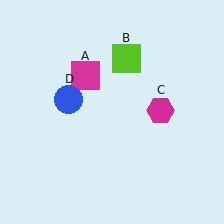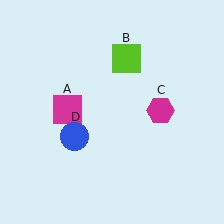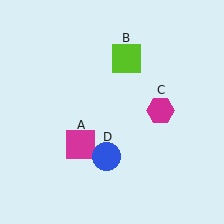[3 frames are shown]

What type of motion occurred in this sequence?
The magenta square (object A), blue circle (object D) rotated counterclockwise around the center of the scene.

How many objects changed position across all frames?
2 objects changed position: magenta square (object A), blue circle (object D).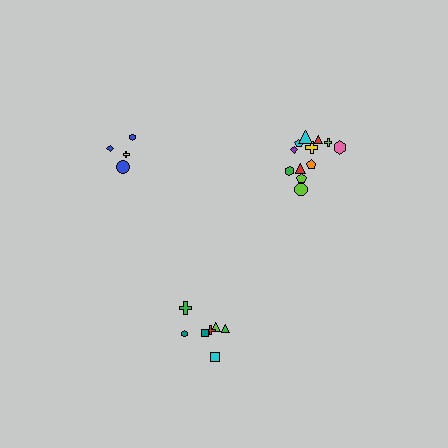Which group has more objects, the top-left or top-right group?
The top-right group.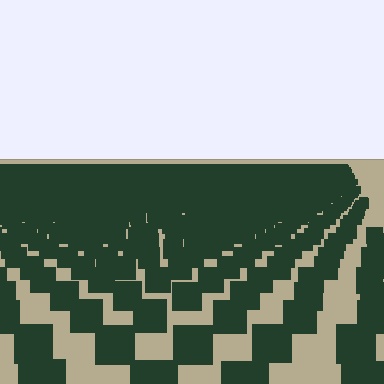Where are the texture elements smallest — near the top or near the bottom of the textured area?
Near the top.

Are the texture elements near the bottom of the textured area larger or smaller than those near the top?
Larger. Near the bottom, elements are closer to the viewer and appear at a bigger on-screen size.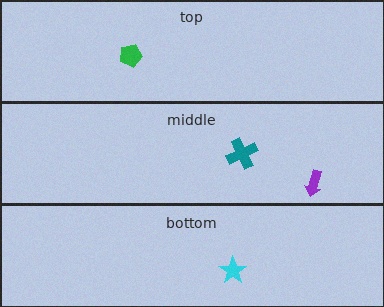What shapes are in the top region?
The green pentagon.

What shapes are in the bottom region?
The cyan star.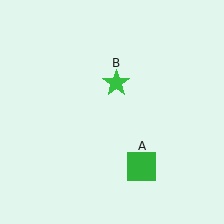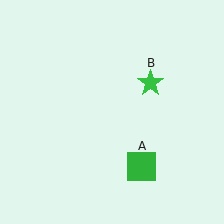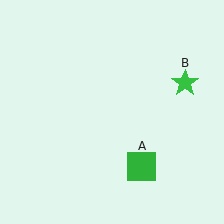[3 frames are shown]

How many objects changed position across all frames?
1 object changed position: green star (object B).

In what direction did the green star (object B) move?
The green star (object B) moved right.